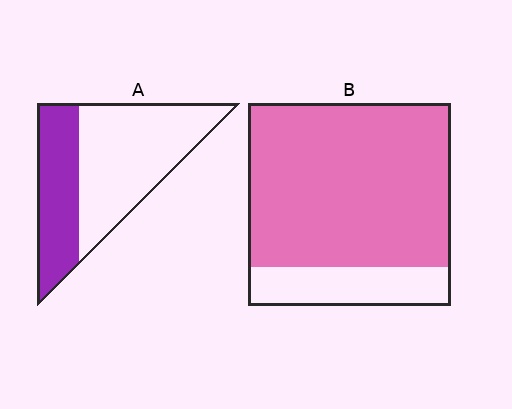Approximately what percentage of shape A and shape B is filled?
A is approximately 35% and B is approximately 80%.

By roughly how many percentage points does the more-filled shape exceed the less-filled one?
By roughly 45 percentage points (B over A).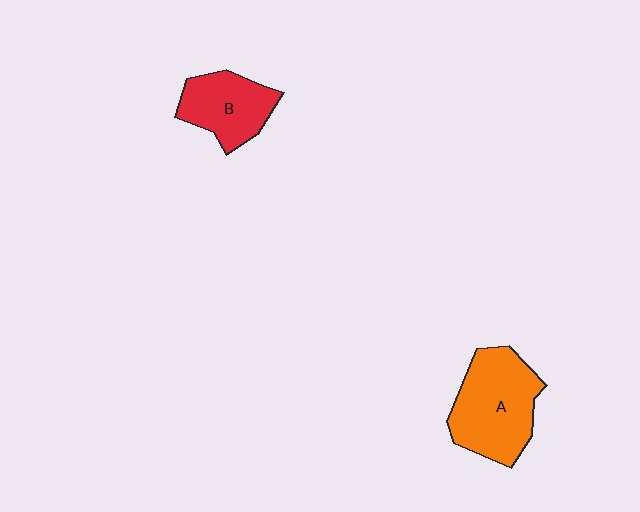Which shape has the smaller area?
Shape B (red).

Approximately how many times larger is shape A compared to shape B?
Approximately 1.5 times.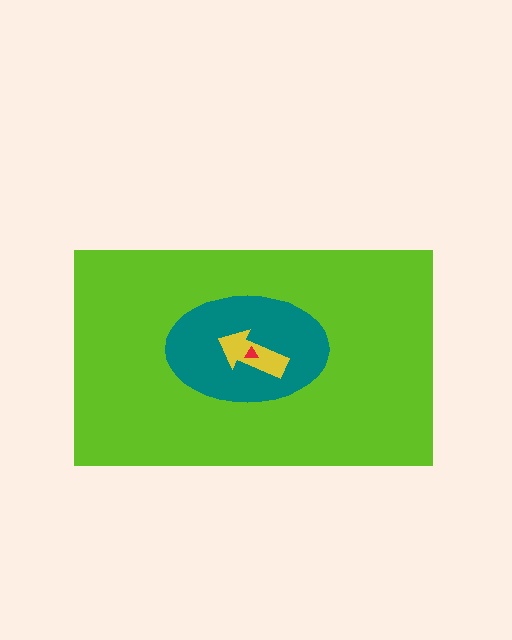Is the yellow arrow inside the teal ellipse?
Yes.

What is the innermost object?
The red triangle.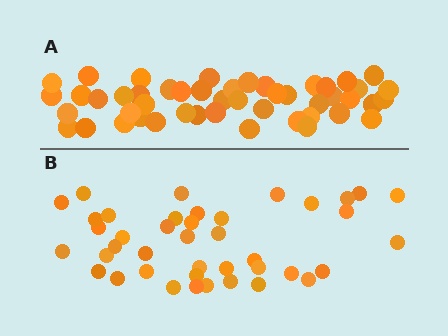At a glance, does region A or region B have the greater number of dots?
Region A (the top region) has more dots.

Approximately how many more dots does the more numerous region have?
Region A has roughly 8 or so more dots than region B.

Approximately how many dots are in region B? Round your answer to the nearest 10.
About 40 dots. (The exact count is 41, which rounds to 40.)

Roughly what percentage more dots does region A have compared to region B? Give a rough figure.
About 15% more.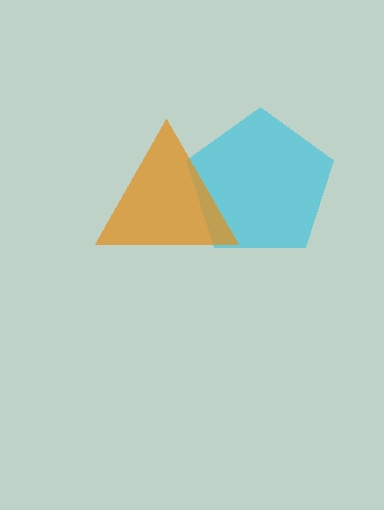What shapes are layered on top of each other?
The layered shapes are: a cyan pentagon, an orange triangle.